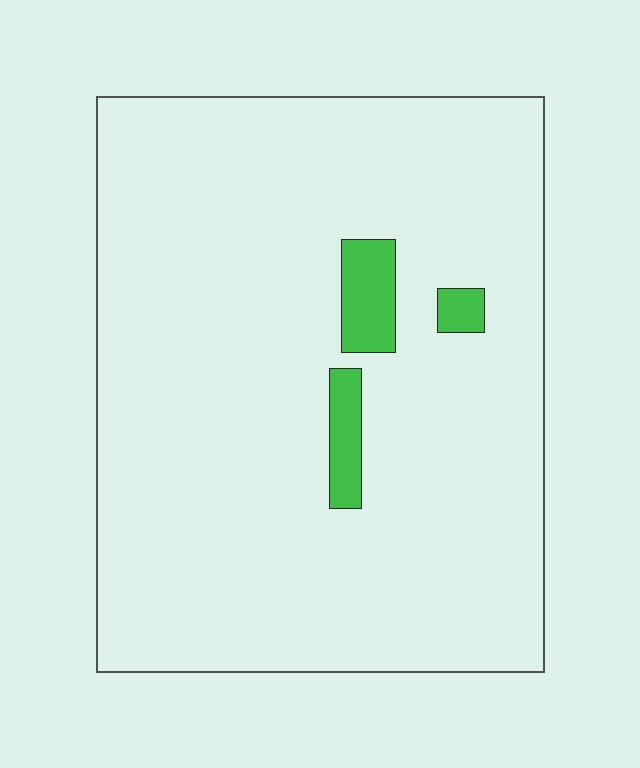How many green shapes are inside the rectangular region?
3.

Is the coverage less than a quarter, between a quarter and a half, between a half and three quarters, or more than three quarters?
Less than a quarter.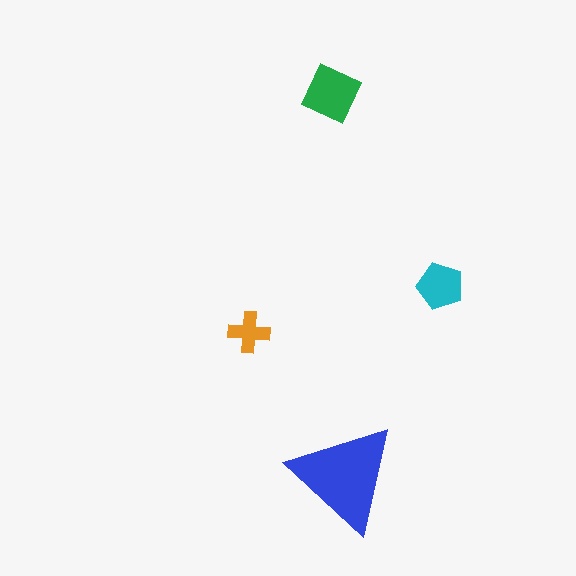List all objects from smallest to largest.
The orange cross, the cyan pentagon, the green diamond, the blue triangle.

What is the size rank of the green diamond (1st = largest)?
2nd.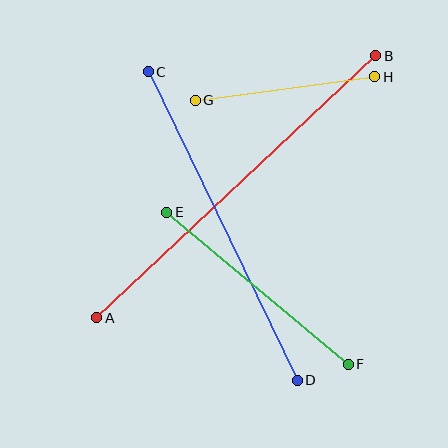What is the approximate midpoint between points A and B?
The midpoint is at approximately (236, 187) pixels.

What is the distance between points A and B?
The distance is approximately 383 pixels.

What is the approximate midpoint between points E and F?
The midpoint is at approximately (257, 288) pixels.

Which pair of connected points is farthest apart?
Points A and B are farthest apart.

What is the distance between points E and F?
The distance is approximately 237 pixels.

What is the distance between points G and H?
The distance is approximately 181 pixels.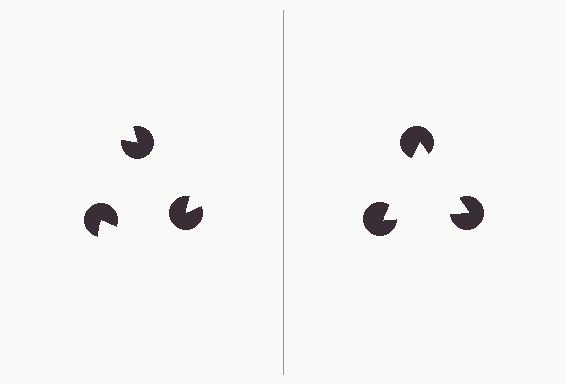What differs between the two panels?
The pac-man discs are positioned identically on both sides; only the wedge orientations differ. On the right they align to a triangle; on the left they are misaligned.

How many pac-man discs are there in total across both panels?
6 — 3 on each side.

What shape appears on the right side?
An illusory triangle.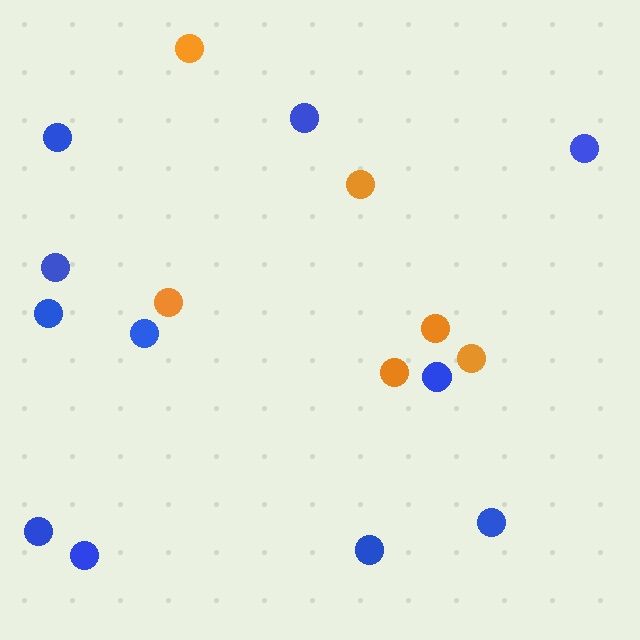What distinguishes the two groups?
There are 2 groups: one group of orange circles (6) and one group of blue circles (11).